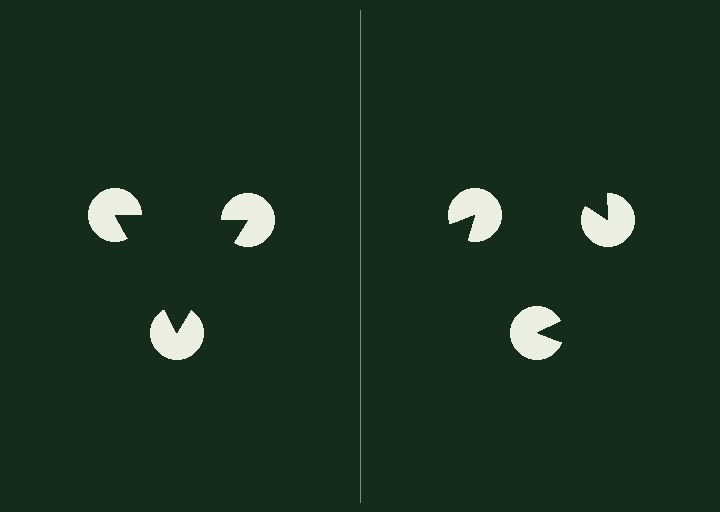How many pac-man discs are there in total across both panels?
6 — 3 on each side.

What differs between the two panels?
The pac-man discs are positioned identically on both sides; only the wedge orientations differ. On the left they align to a triangle; on the right they are misaligned.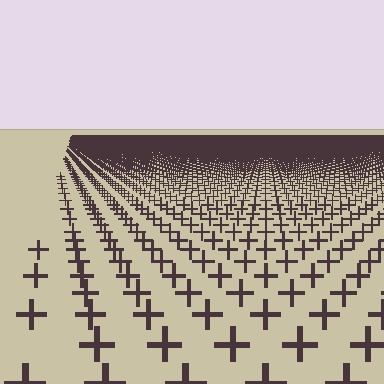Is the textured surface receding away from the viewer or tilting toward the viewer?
The surface is receding away from the viewer. Texture elements get smaller and denser toward the top.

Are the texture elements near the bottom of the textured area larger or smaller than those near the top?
Larger. Near the bottom, elements are closer to the viewer and appear at a bigger on-screen size.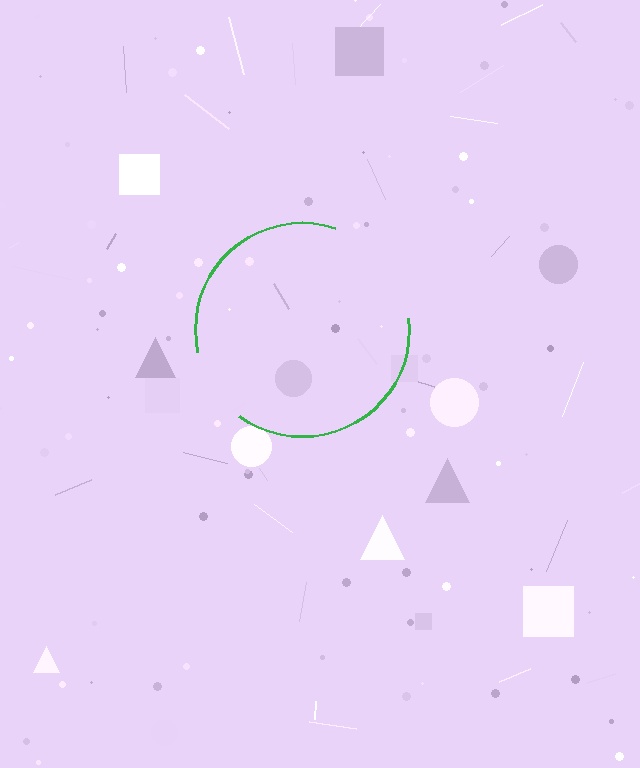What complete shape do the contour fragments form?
The contour fragments form a circle.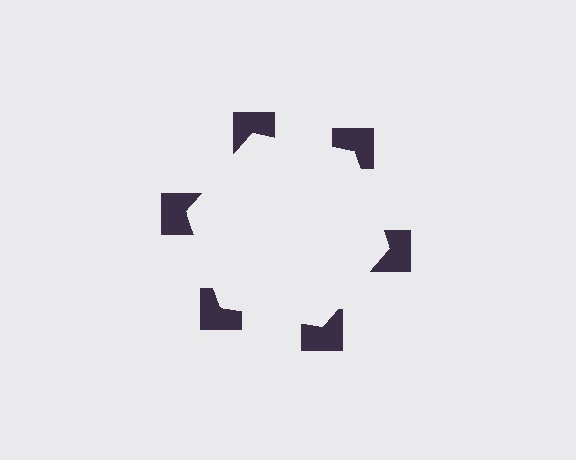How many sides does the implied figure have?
6 sides.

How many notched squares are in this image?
There are 6 — one at each vertex of the illusory hexagon.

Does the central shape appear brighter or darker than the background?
It typically appears slightly brighter than the background, even though no actual brightness change is drawn.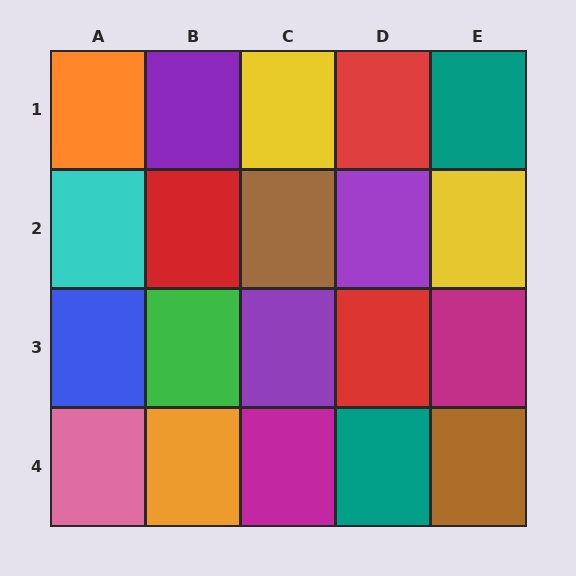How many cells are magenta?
2 cells are magenta.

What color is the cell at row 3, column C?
Purple.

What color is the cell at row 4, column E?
Brown.